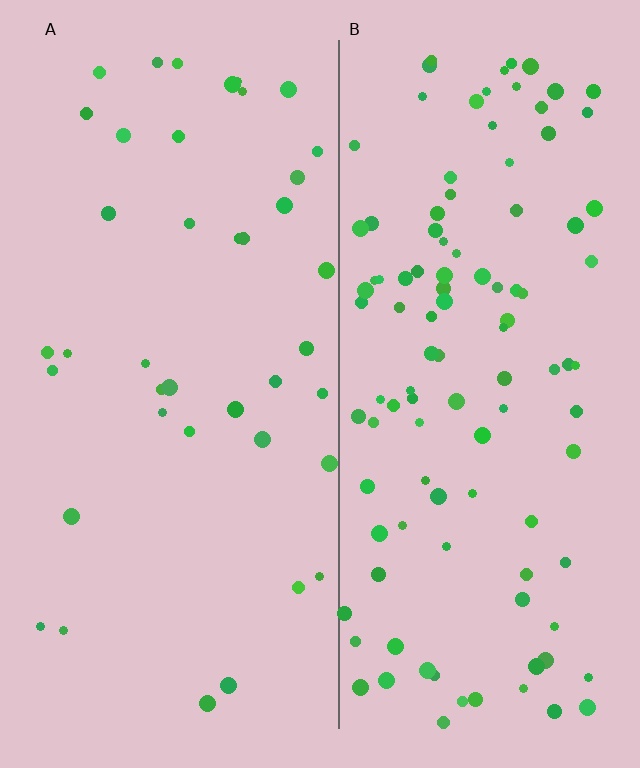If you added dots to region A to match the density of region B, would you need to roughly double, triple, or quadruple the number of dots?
Approximately triple.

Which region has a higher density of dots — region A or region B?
B (the right).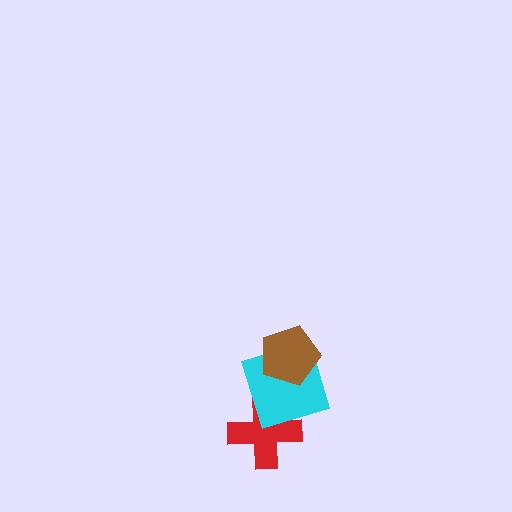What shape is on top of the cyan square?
The brown pentagon is on top of the cyan square.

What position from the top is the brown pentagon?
The brown pentagon is 1st from the top.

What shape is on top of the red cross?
The cyan square is on top of the red cross.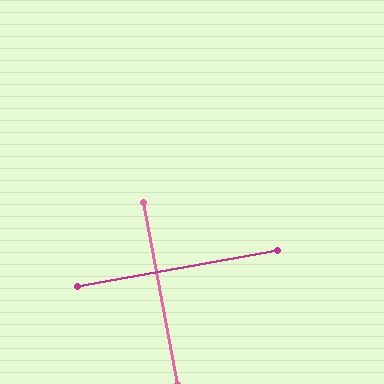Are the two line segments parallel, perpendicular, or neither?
Perpendicular — they meet at approximately 90°.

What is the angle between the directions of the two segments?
Approximately 90 degrees.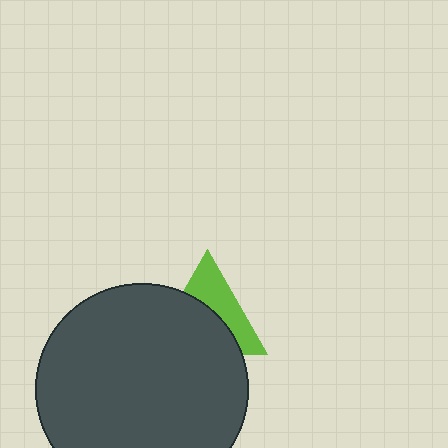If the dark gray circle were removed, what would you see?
You would see the complete lime triangle.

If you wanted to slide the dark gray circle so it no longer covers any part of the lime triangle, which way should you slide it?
Slide it down — that is the most direct way to separate the two shapes.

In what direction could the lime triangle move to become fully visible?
The lime triangle could move up. That would shift it out from behind the dark gray circle entirely.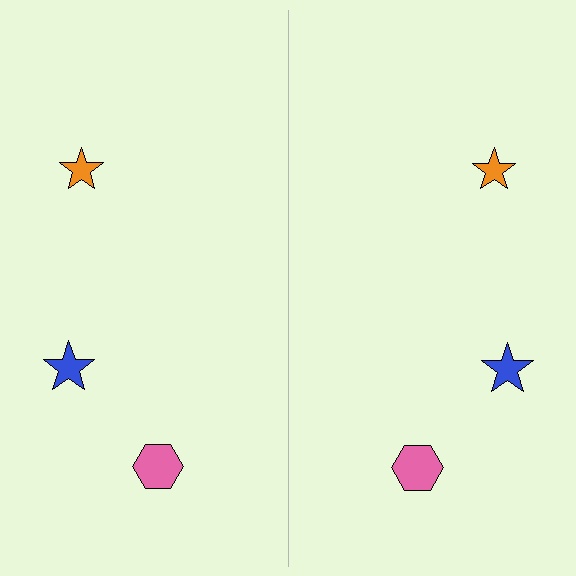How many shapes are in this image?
There are 6 shapes in this image.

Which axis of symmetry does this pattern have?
The pattern has a vertical axis of symmetry running through the center of the image.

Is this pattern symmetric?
Yes, this pattern has bilateral (reflection) symmetry.